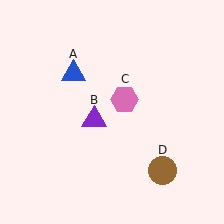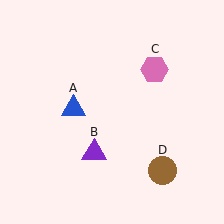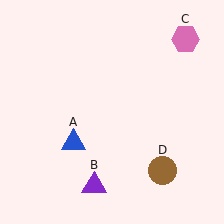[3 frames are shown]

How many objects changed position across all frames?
3 objects changed position: blue triangle (object A), purple triangle (object B), pink hexagon (object C).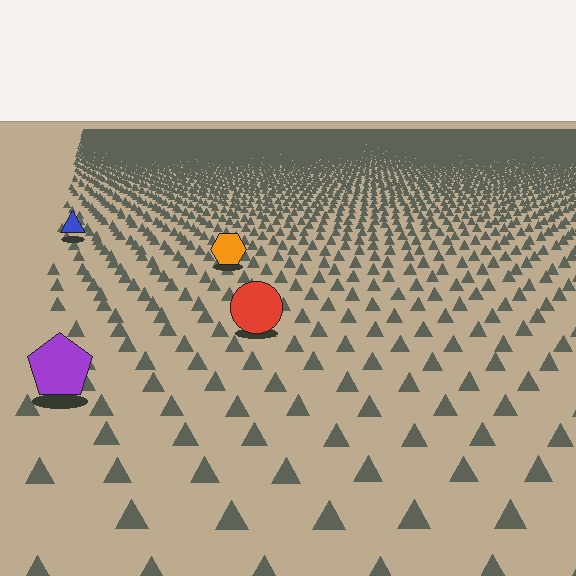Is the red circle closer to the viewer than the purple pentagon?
No. The purple pentagon is closer — you can tell from the texture gradient: the ground texture is coarser near it.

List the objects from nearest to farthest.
From nearest to farthest: the purple pentagon, the red circle, the orange hexagon, the blue triangle.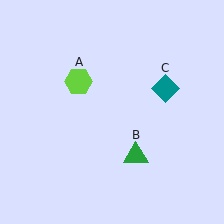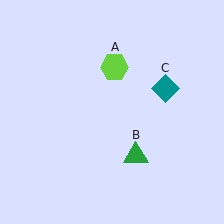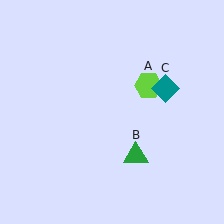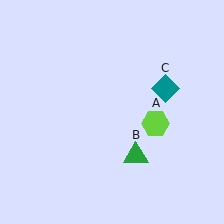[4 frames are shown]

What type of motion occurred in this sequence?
The lime hexagon (object A) rotated clockwise around the center of the scene.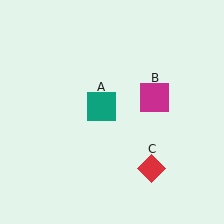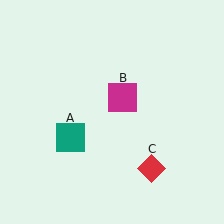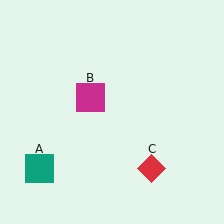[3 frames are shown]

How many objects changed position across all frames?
2 objects changed position: teal square (object A), magenta square (object B).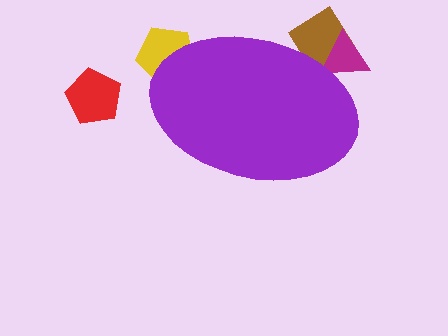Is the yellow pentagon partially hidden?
Yes, the yellow pentagon is partially hidden behind the purple ellipse.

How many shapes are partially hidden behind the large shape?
3 shapes are partially hidden.